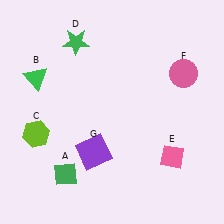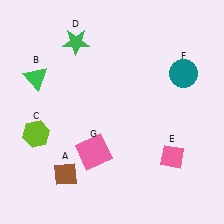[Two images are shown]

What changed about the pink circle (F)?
In Image 1, F is pink. In Image 2, it changed to teal.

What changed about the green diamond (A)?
In Image 1, A is green. In Image 2, it changed to brown.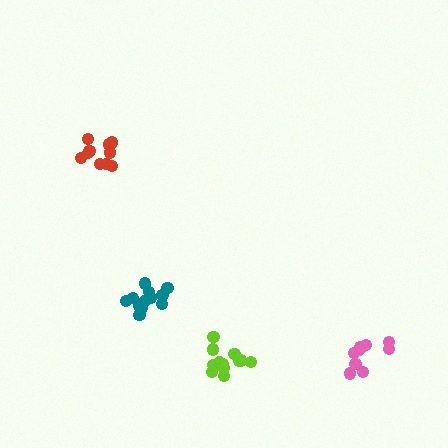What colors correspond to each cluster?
The clusters are colored: teal, lime, pink, red.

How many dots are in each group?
Group 1: 12 dots, Group 2: 14 dots, Group 3: 9 dots, Group 4: 10 dots (45 total).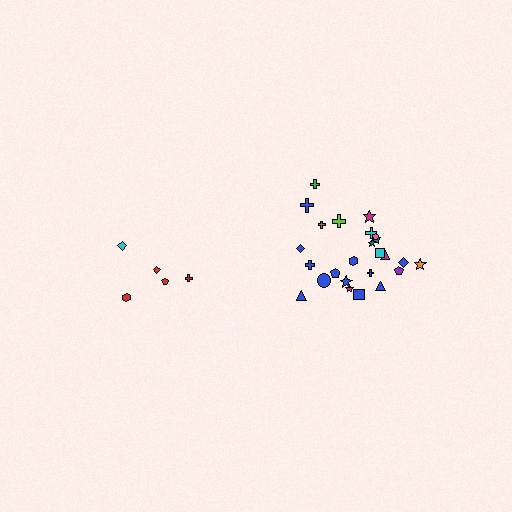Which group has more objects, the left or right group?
The right group.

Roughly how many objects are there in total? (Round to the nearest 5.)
Roughly 30 objects in total.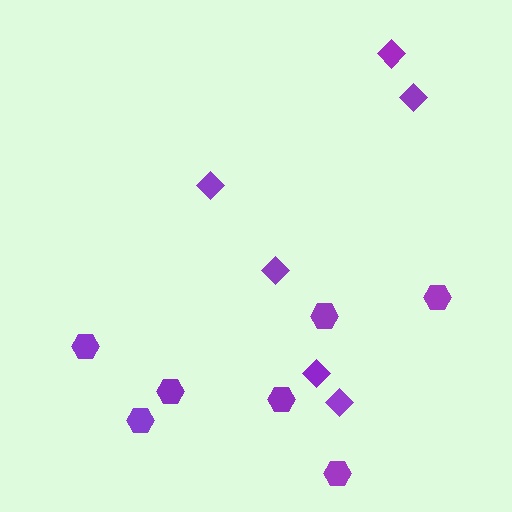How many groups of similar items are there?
There are 2 groups: one group of diamonds (6) and one group of hexagons (7).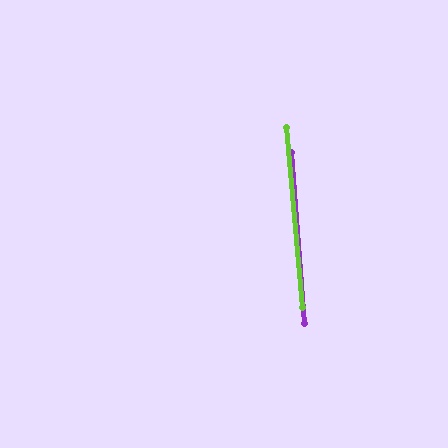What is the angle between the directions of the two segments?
Approximately 1 degree.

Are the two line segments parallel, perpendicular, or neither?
Parallel — their directions differ by only 0.8°.